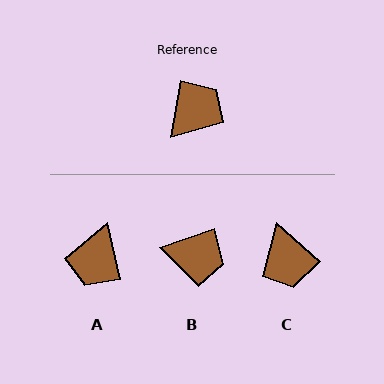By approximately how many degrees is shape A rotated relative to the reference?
Approximately 157 degrees clockwise.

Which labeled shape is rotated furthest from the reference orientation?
A, about 157 degrees away.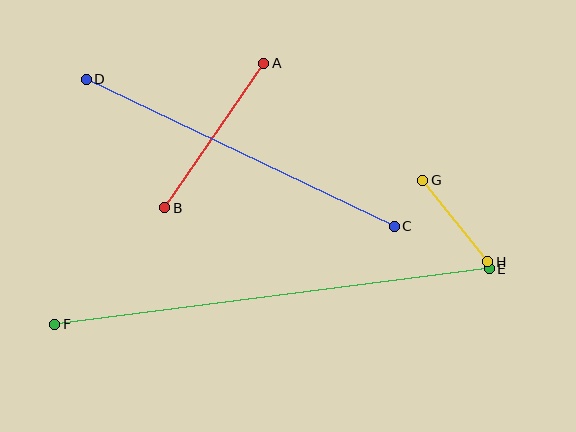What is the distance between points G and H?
The distance is approximately 104 pixels.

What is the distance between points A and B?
The distance is approximately 175 pixels.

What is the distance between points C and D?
The distance is approximately 341 pixels.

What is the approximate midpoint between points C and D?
The midpoint is at approximately (240, 153) pixels.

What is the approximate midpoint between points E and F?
The midpoint is at approximately (272, 296) pixels.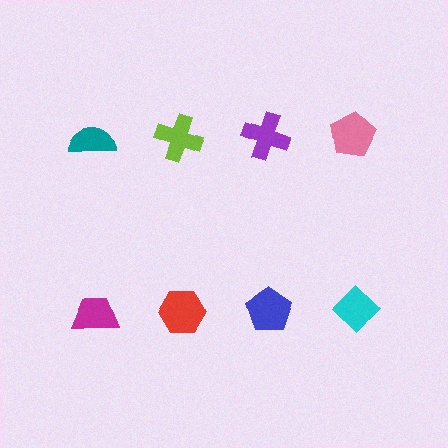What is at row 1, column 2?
A lime cross.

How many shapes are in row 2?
4 shapes.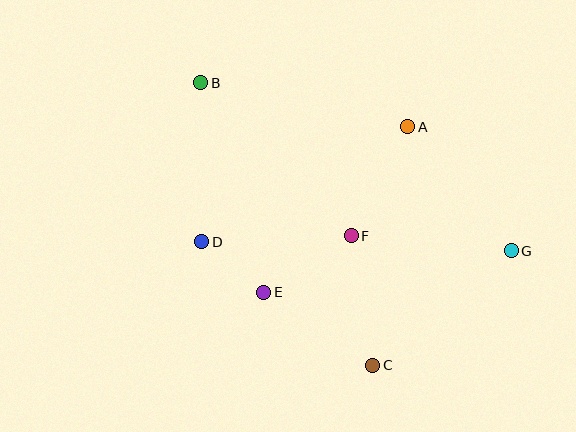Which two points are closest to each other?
Points D and E are closest to each other.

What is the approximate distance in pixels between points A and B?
The distance between A and B is approximately 211 pixels.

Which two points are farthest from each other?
Points B and G are farthest from each other.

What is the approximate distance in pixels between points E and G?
The distance between E and G is approximately 251 pixels.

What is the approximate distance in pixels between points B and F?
The distance between B and F is approximately 214 pixels.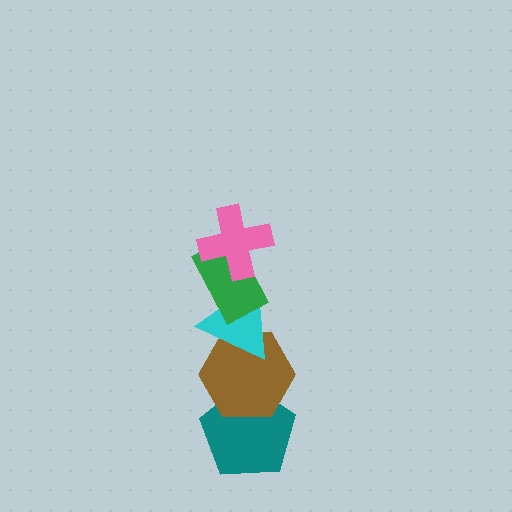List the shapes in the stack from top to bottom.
From top to bottom: the pink cross, the green rectangle, the cyan triangle, the brown hexagon, the teal pentagon.